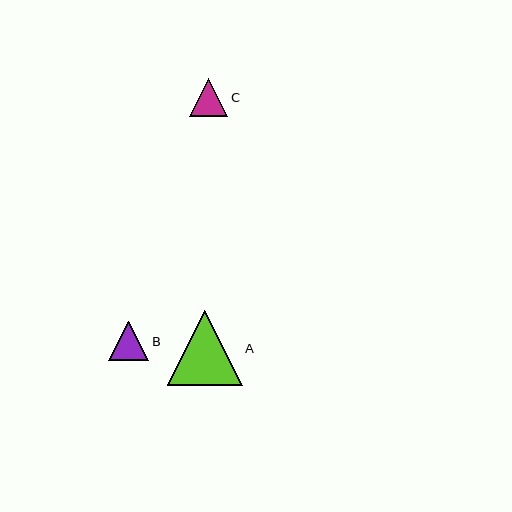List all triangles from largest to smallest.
From largest to smallest: A, B, C.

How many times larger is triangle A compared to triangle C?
Triangle A is approximately 2.0 times the size of triangle C.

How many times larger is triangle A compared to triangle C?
Triangle A is approximately 2.0 times the size of triangle C.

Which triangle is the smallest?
Triangle C is the smallest with a size of approximately 38 pixels.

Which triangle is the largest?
Triangle A is the largest with a size of approximately 75 pixels.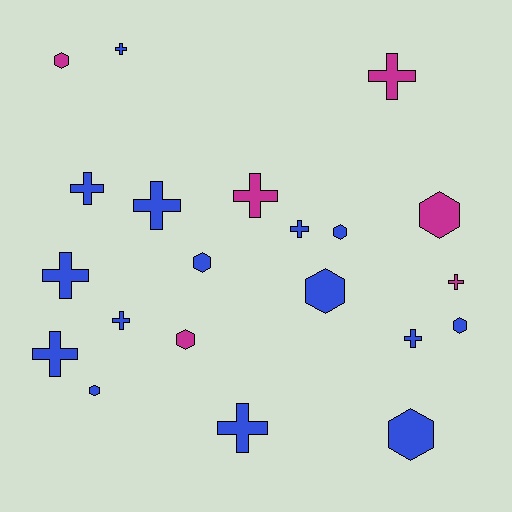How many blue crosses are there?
There are 9 blue crosses.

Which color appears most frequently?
Blue, with 15 objects.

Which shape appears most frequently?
Cross, with 12 objects.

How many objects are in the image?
There are 21 objects.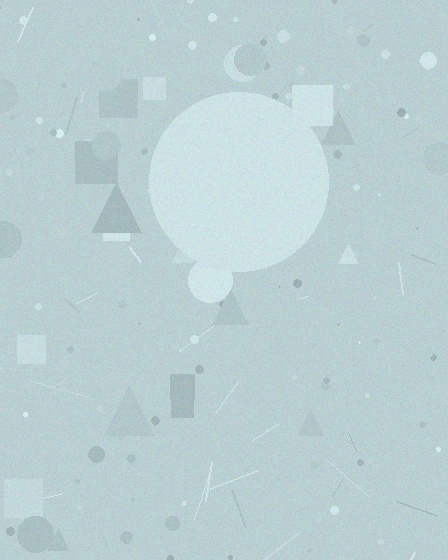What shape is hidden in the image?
A circle is hidden in the image.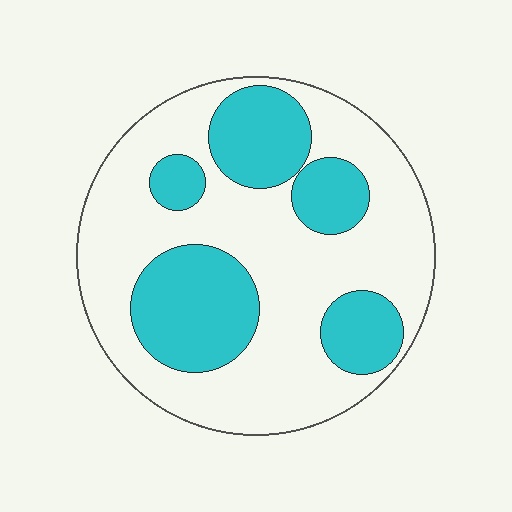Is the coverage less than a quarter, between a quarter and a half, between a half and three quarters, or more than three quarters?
Between a quarter and a half.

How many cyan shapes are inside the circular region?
5.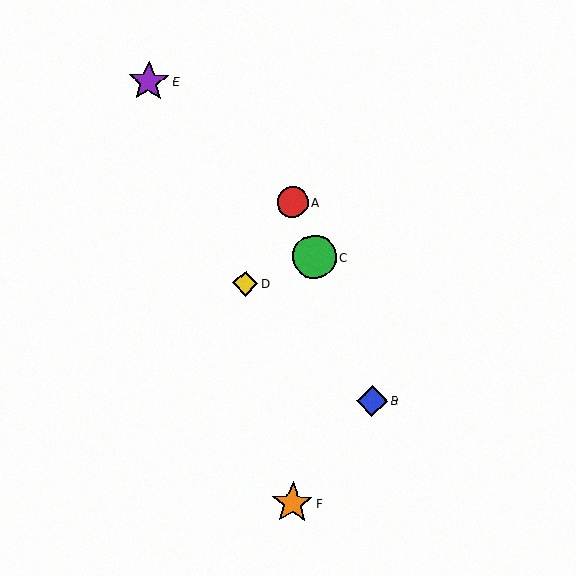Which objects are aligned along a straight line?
Objects A, B, C are aligned along a straight line.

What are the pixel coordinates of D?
Object D is at (245, 283).